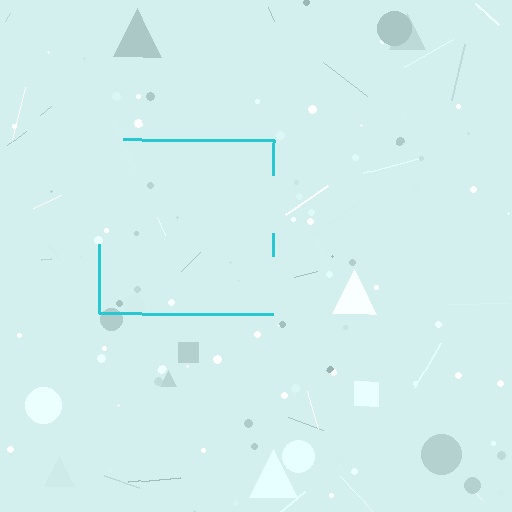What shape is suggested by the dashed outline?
The dashed outline suggests a square.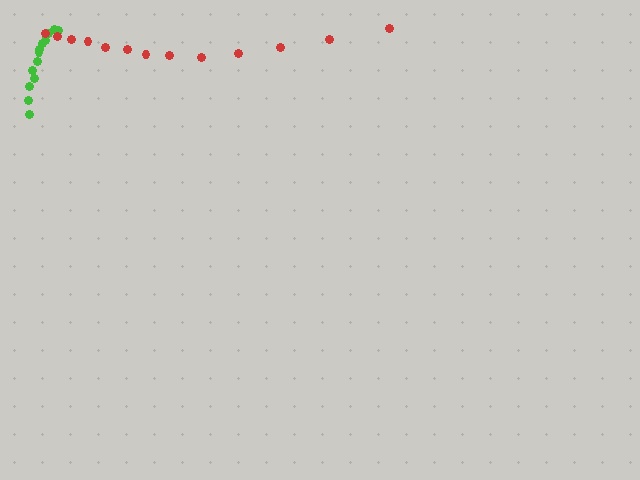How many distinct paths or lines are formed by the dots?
There are 2 distinct paths.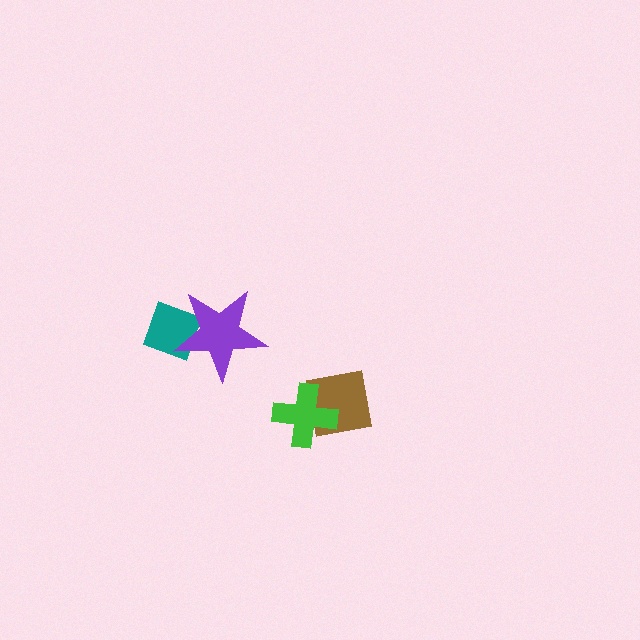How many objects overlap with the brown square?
1 object overlaps with the brown square.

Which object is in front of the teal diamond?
The purple star is in front of the teal diamond.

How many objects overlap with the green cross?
1 object overlaps with the green cross.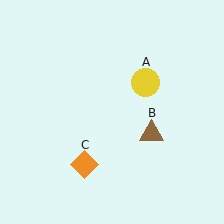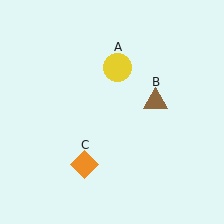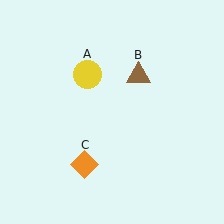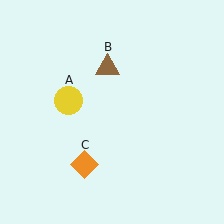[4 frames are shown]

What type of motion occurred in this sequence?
The yellow circle (object A), brown triangle (object B) rotated counterclockwise around the center of the scene.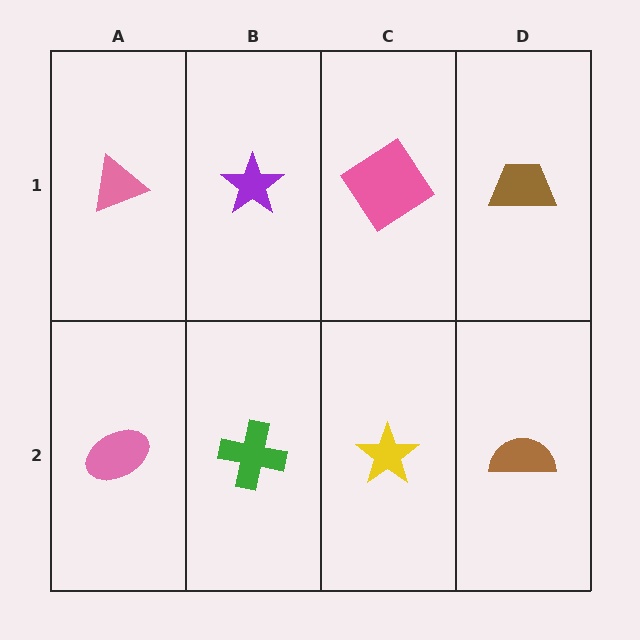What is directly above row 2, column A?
A pink triangle.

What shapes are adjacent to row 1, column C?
A yellow star (row 2, column C), a purple star (row 1, column B), a brown trapezoid (row 1, column D).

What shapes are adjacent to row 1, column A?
A pink ellipse (row 2, column A), a purple star (row 1, column B).